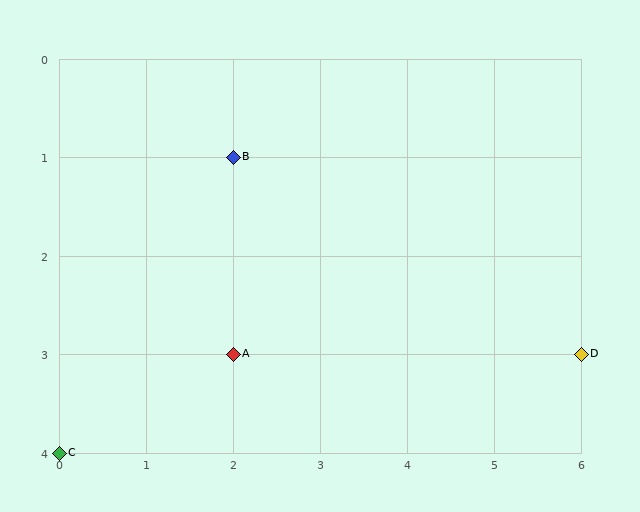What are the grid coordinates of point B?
Point B is at grid coordinates (2, 1).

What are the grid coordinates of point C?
Point C is at grid coordinates (0, 4).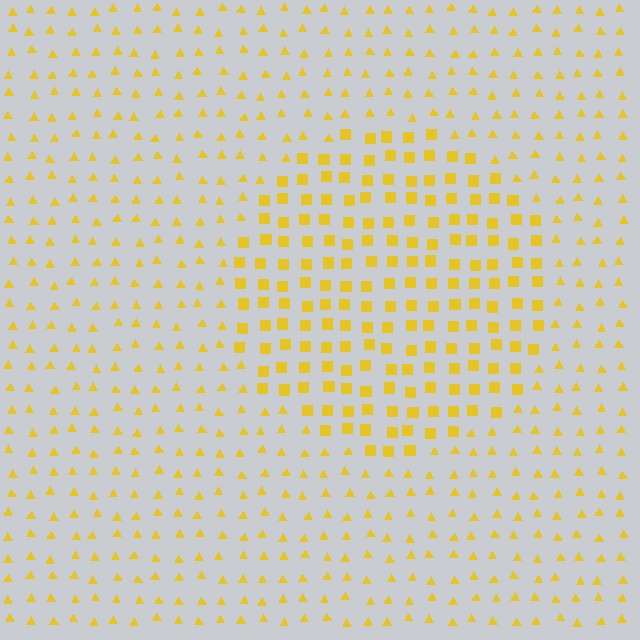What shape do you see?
I see a circle.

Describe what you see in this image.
The image is filled with small yellow elements arranged in a uniform grid. A circle-shaped region contains squares, while the surrounding area contains triangles. The boundary is defined purely by the change in element shape.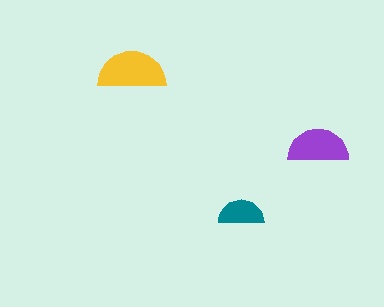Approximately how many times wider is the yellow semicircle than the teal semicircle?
About 1.5 times wider.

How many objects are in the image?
There are 3 objects in the image.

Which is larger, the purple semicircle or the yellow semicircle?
The yellow one.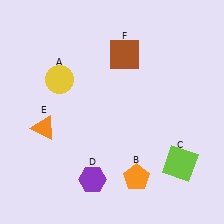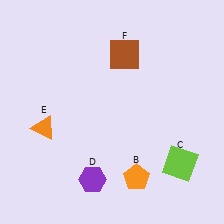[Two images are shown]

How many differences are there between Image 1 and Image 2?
There is 1 difference between the two images.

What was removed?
The yellow circle (A) was removed in Image 2.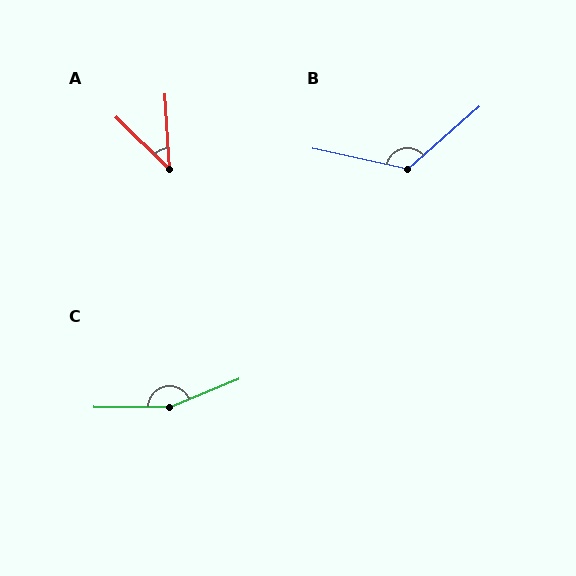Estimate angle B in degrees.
Approximately 127 degrees.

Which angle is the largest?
C, at approximately 157 degrees.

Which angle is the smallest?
A, at approximately 42 degrees.